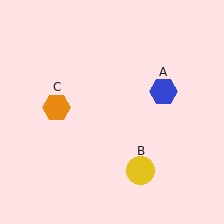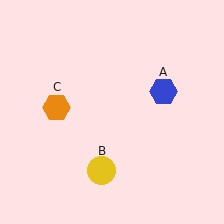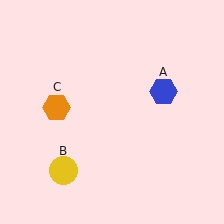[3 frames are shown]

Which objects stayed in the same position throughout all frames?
Blue hexagon (object A) and orange hexagon (object C) remained stationary.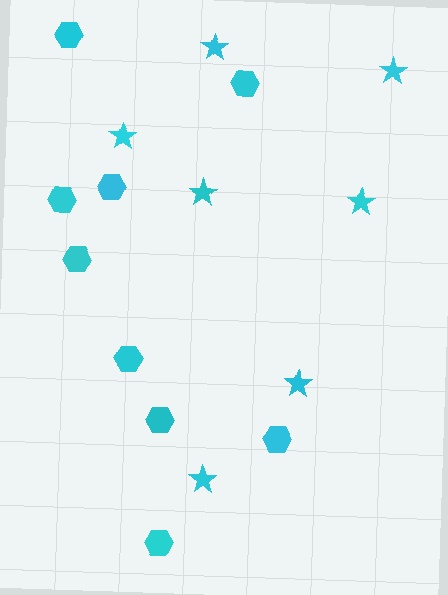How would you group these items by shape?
There are 2 groups: one group of stars (7) and one group of hexagons (9).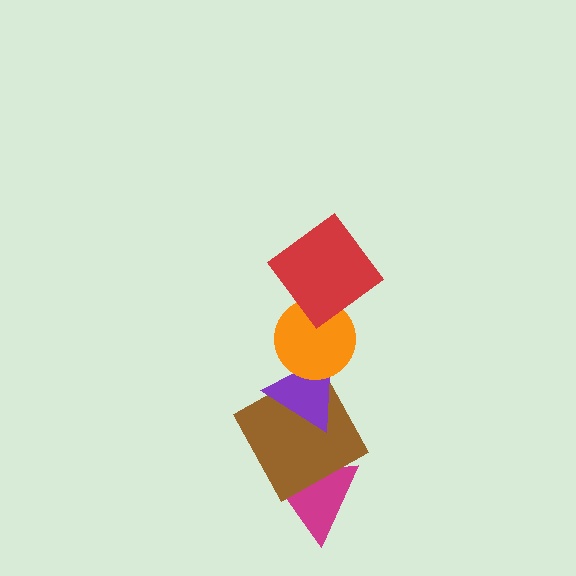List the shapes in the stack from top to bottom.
From top to bottom: the red diamond, the orange circle, the purple triangle, the brown square, the magenta triangle.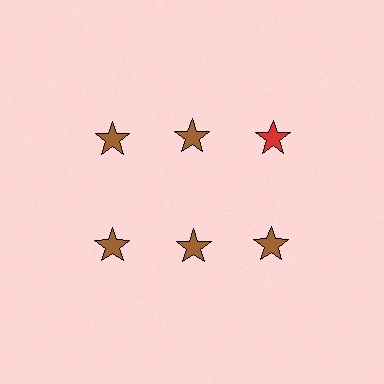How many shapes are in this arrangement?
There are 6 shapes arranged in a grid pattern.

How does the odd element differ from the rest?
It has a different color: red instead of brown.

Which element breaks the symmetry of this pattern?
The red star in the top row, center column breaks the symmetry. All other shapes are brown stars.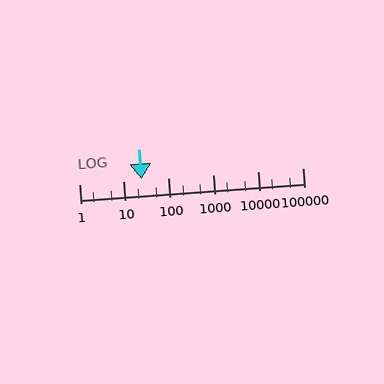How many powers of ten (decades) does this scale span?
The scale spans 5 decades, from 1 to 100000.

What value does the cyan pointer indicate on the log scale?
The pointer indicates approximately 25.